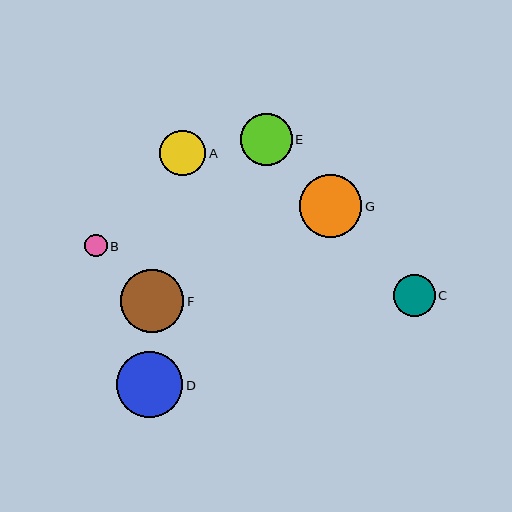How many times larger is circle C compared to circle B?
Circle C is approximately 1.8 times the size of circle B.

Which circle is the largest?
Circle D is the largest with a size of approximately 66 pixels.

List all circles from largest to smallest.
From largest to smallest: D, F, G, E, A, C, B.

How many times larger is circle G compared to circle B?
Circle G is approximately 2.7 times the size of circle B.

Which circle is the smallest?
Circle B is the smallest with a size of approximately 23 pixels.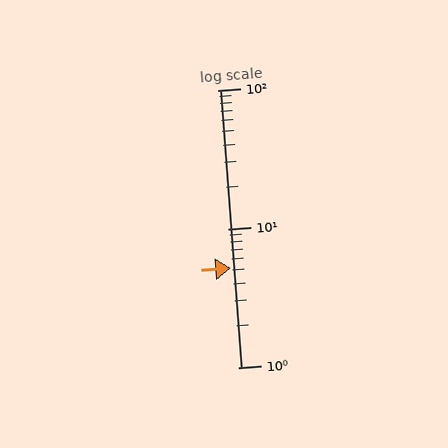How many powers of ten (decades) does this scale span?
The scale spans 2 decades, from 1 to 100.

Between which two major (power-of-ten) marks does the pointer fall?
The pointer is between 1 and 10.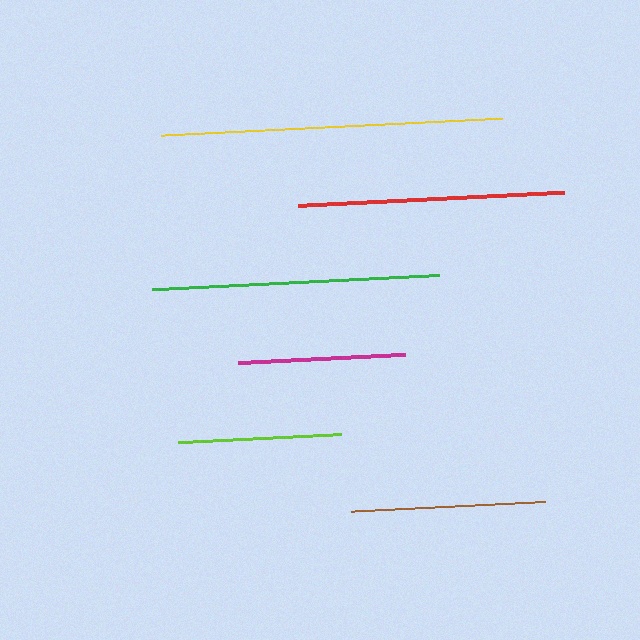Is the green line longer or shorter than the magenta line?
The green line is longer than the magenta line.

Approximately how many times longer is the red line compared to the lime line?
The red line is approximately 1.6 times the length of the lime line.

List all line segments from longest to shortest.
From longest to shortest: yellow, green, red, brown, magenta, lime.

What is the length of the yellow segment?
The yellow segment is approximately 342 pixels long.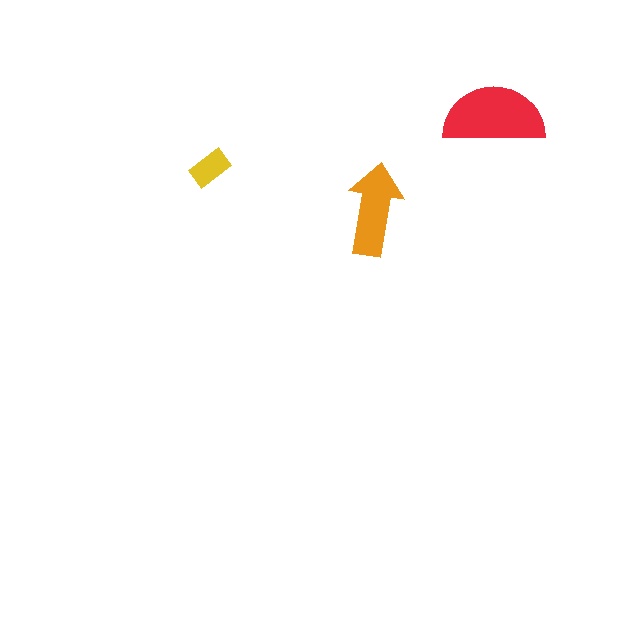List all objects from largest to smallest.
The red semicircle, the orange arrow, the yellow rectangle.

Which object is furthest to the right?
The red semicircle is rightmost.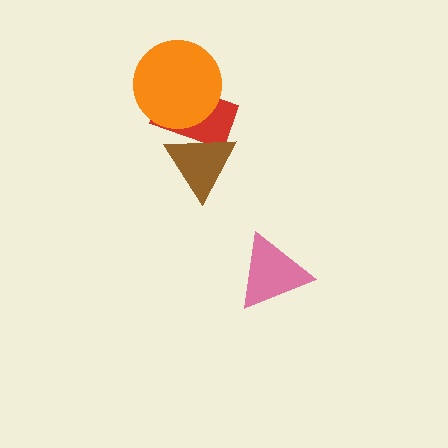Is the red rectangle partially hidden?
Yes, it is partially covered by another shape.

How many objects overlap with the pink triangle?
0 objects overlap with the pink triangle.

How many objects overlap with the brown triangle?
1 object overlaps with the brown triangle.